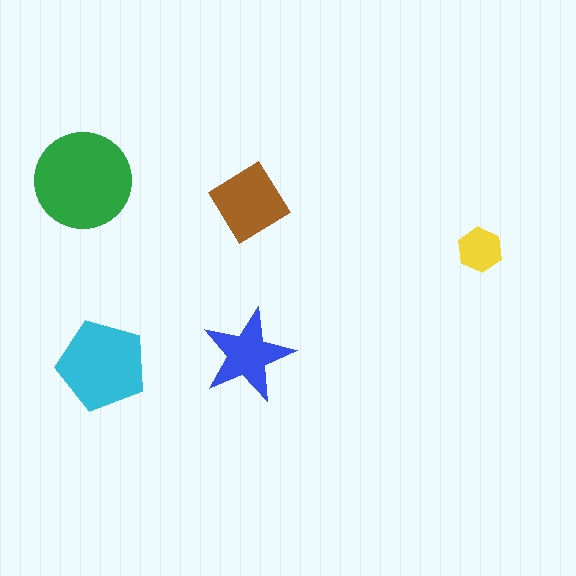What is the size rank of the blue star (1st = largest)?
4th.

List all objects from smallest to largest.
The yellow hexagon, the blue star, the brown diamond, the cyan pentagon, the green circle.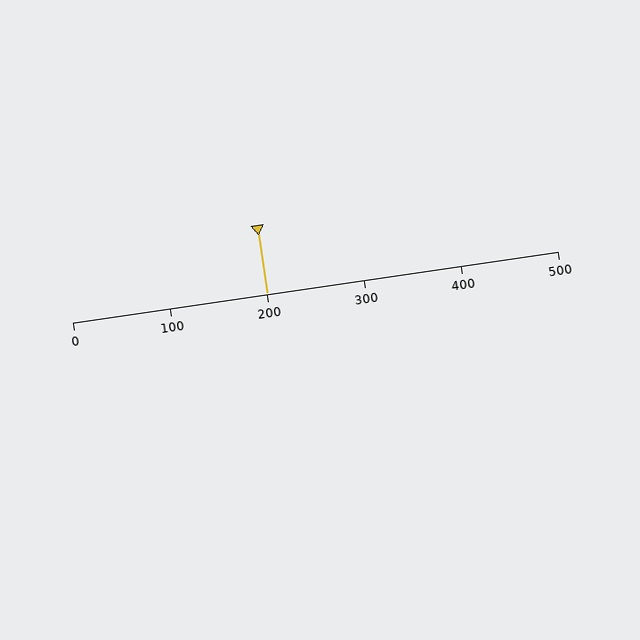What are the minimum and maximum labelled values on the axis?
The axis runs from 0 to 500.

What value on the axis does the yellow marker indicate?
The marker indicates approximately 200.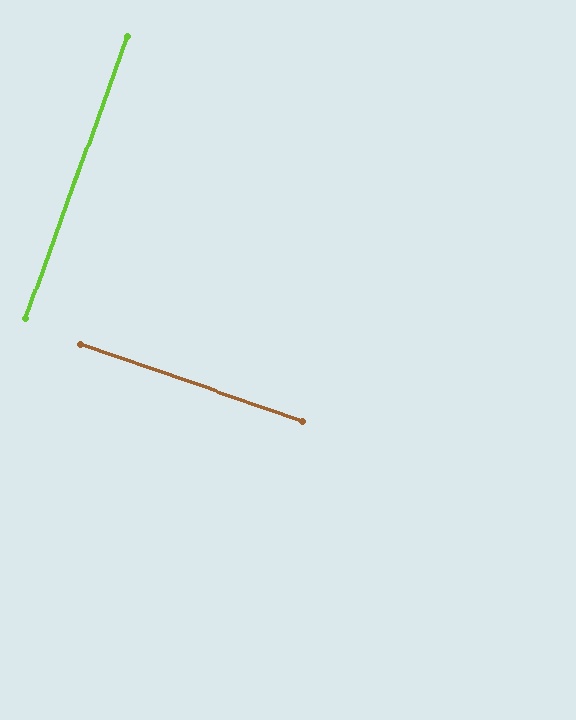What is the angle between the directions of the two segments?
Approximately 89 degrees.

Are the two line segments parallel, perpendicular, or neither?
Perpendicular — they meet at approximately 89°.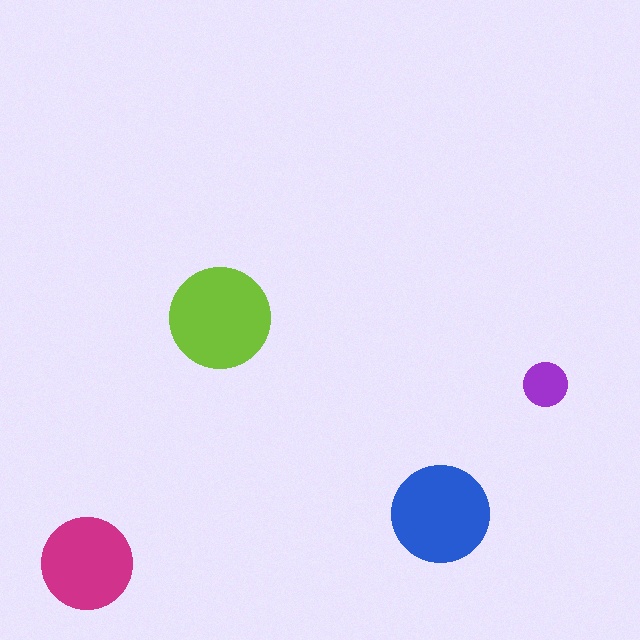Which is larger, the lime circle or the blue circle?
The lime one.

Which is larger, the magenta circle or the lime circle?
The lime one.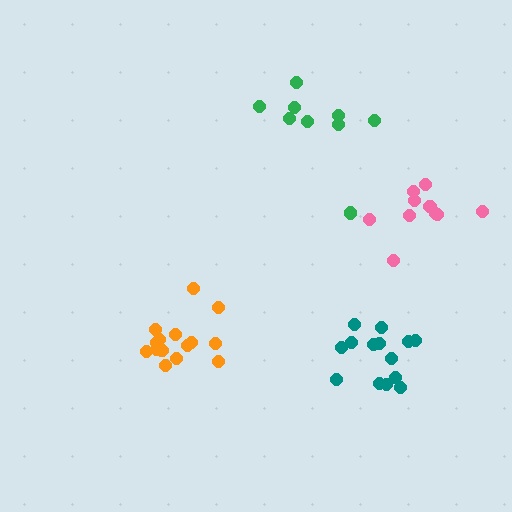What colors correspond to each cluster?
The clusters are colored: orange, green, pink, teal.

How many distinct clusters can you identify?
There are 4 distinct clusters.